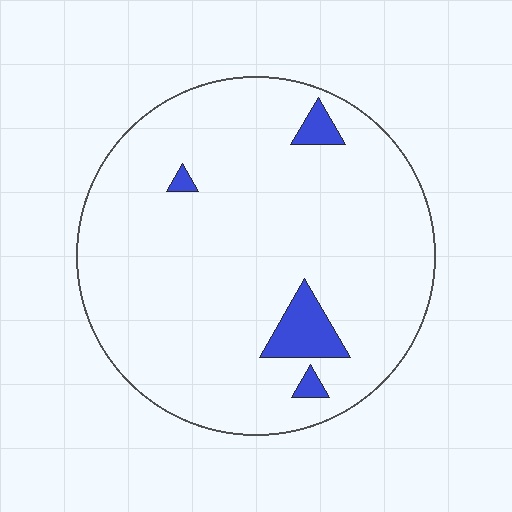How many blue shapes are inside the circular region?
4.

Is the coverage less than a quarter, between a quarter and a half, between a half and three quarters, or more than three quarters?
Less than a quarter.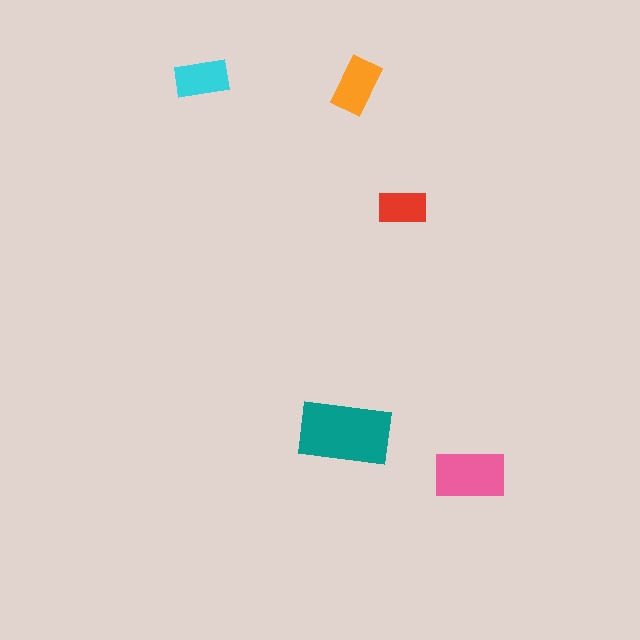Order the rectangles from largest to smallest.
the teal one, the pink one, the orange one, the cyan one, the red one.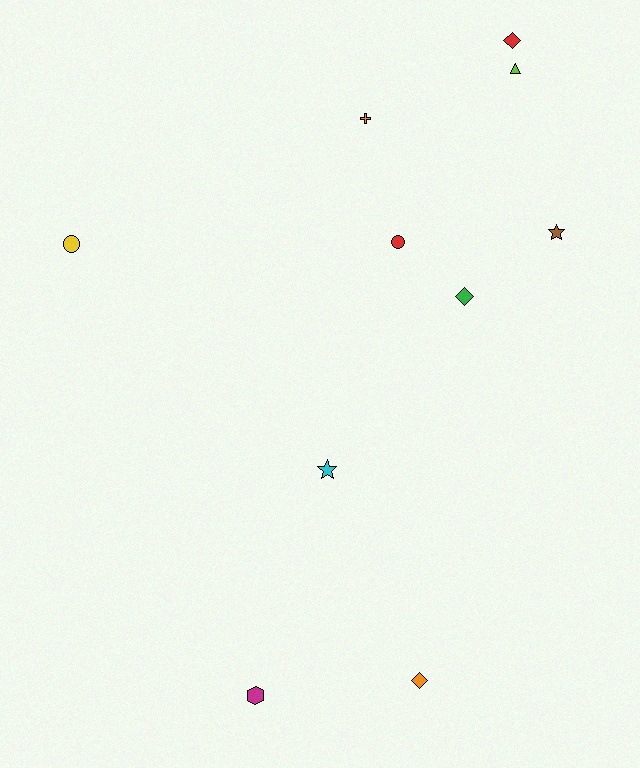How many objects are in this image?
There are 10 objects.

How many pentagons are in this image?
There are no pentagons.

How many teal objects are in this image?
There are no teal objects.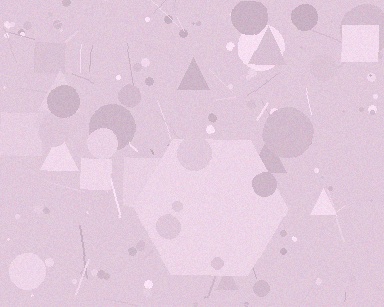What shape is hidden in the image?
A hexagon is hidden in the image.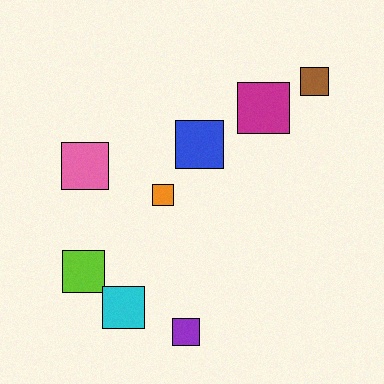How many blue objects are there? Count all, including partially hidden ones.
There is 1 blue object.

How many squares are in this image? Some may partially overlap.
There are 8 squares.